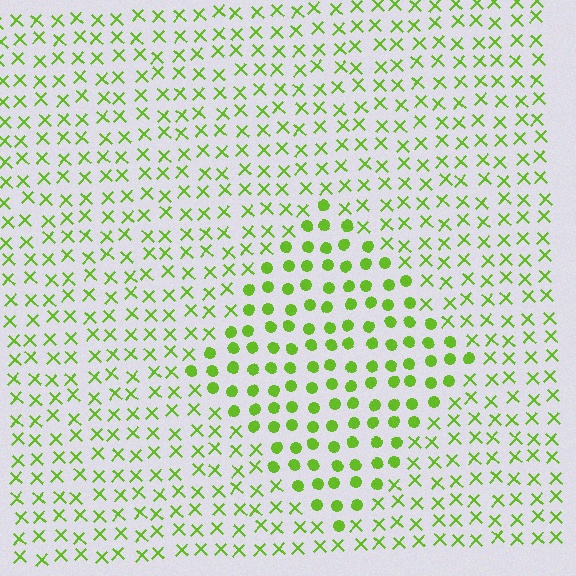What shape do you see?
I see a diamond.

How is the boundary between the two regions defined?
The boundary is defined by a change in element shape: circles inside vs. X marks outside. All elements share the same color and spacing.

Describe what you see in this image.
The image is filled with small lime elements arranged in a uniform grid. A diamond-shaped region contains circles, while the surrounding area contains X marks. The boundary is defined purely by the change in element shape.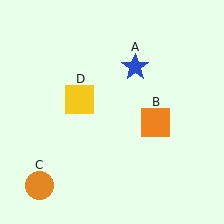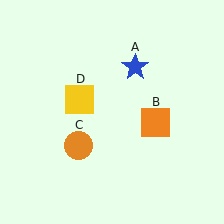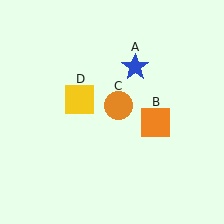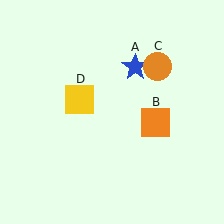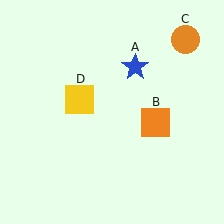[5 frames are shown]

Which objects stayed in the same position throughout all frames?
Blue star (object A) and orange square (object B) and yellow square (object D) remained stationary.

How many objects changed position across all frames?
1 object changed position: orange circle (object C).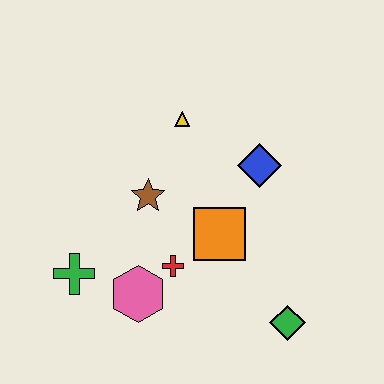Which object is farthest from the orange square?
The green cross is farthest from the orange square.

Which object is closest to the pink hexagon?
The red cross is closest to the pink hexagon.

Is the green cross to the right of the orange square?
No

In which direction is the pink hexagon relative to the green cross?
The pink hexagon is to the right of the green cross.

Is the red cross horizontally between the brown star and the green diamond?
Yes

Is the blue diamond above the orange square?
Yes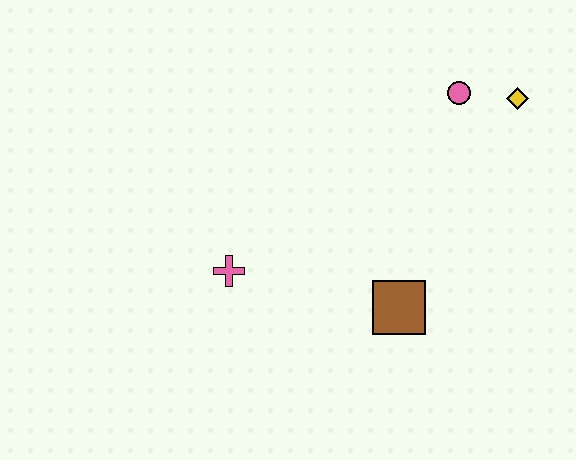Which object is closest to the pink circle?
The yellow diamond is closest to the pink circle.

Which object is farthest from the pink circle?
The pink cross is farthest from the pink circle.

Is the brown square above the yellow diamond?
No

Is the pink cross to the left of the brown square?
Yes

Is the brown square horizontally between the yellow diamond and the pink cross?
Yes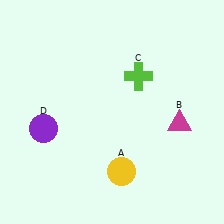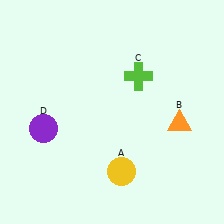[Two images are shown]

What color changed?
The triangle (B) changed from magenta in Image 1 to orange in Image 2.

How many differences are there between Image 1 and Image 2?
There is 1 difference between the two images.